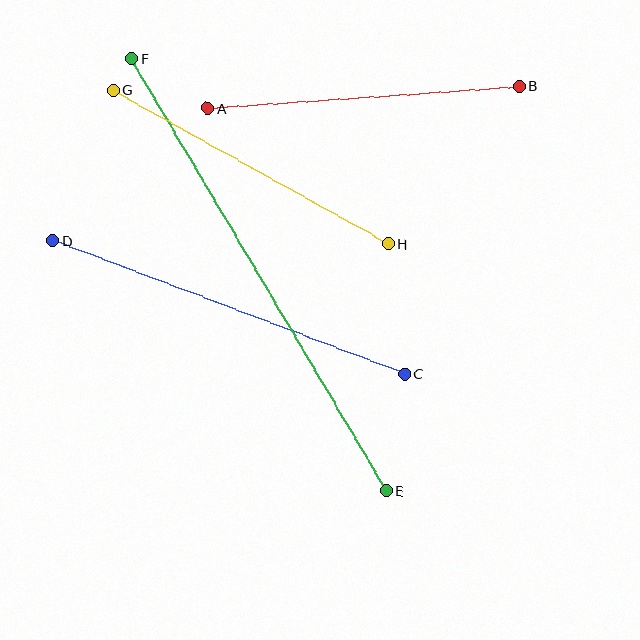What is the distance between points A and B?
The distance is approximately 312 pixels.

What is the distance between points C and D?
The distance is approximately 376 pixels.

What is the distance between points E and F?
The distance is approximately 502 pixels.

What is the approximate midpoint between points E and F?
The midpoint is at approximately (259, 275) pixels.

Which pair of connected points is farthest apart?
Points E and F are farthest apart.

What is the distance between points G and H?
The distance is approximately 315 pixels.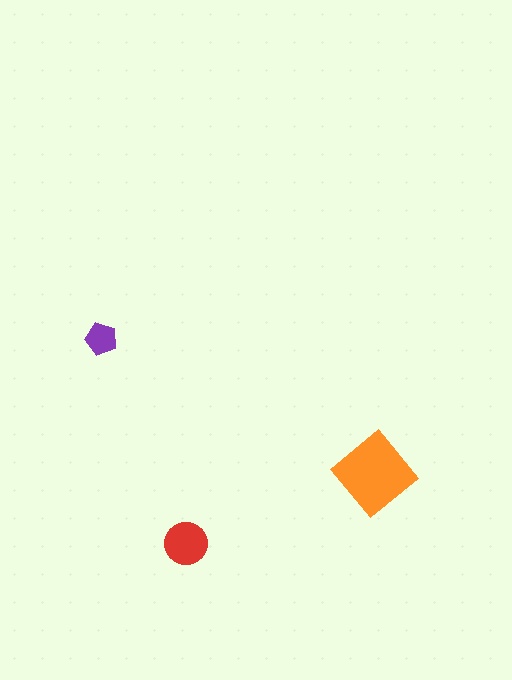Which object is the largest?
The orange diamond.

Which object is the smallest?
The purple pentagon.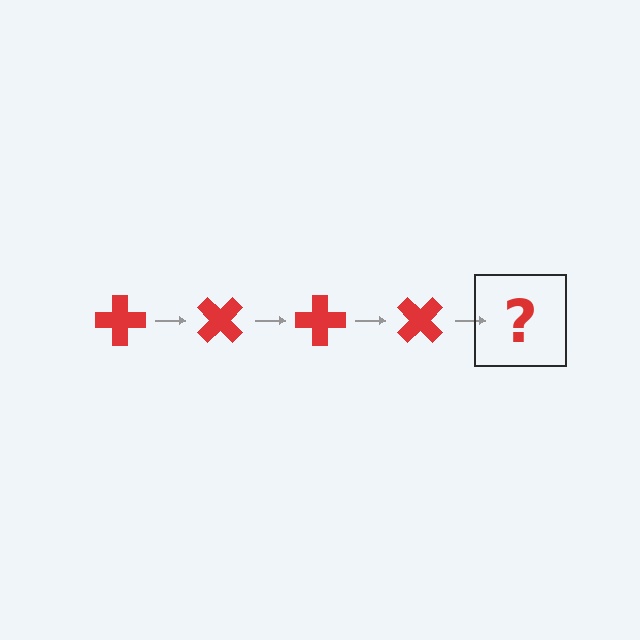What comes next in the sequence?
The next element should be a red cross rotated 180 degrees.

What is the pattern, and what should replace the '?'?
The pattern is that the cross rotates 45 degrees each step. The '?' should be a red cross rotated 180 degrees.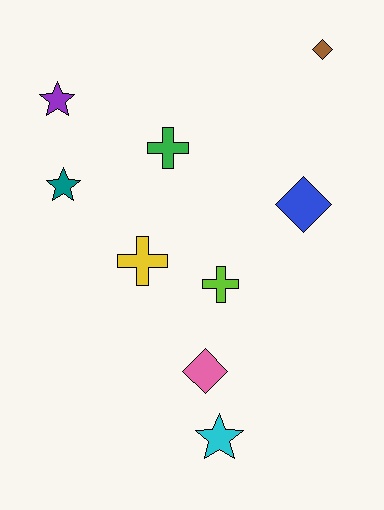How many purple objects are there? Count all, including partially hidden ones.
There is 1 purple object.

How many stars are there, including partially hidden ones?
There are 3 stars.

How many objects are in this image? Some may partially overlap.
There are 9 objects.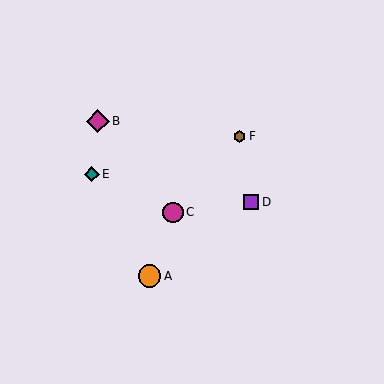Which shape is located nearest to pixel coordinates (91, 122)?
The magenta diamond (labeled B) at (98, 121) is nearest to that location.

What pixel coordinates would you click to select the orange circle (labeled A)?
Click at (150, 276) to select the orange circle A.